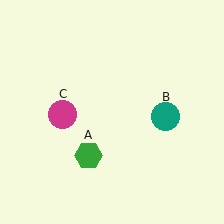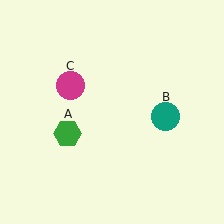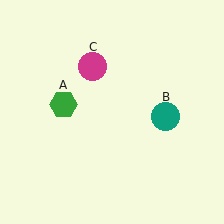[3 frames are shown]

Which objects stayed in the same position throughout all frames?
Teal circle (object B) remained stationary.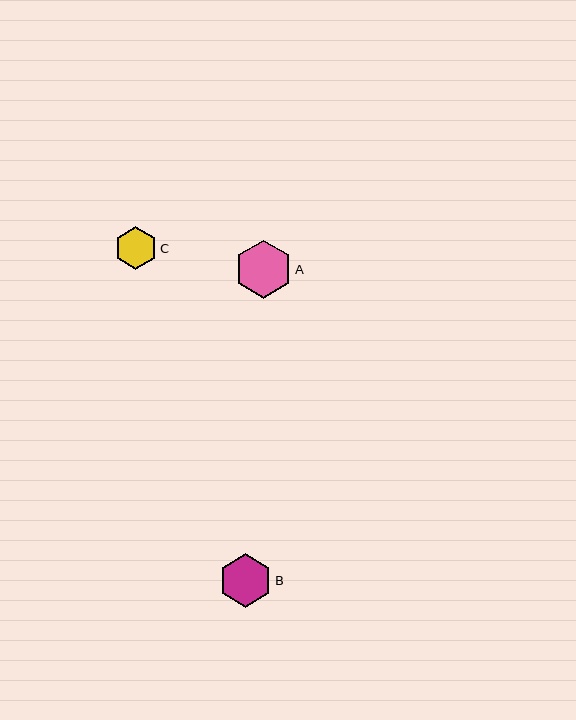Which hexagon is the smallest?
Hexagon C is the smallest with a size of approximately 43 pixels.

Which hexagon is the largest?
Hexagon A is the largest with a size of approximately 58 pixels.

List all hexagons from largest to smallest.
From largest to smallest: A, B, C.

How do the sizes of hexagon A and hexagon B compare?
Hexagon A and hexagon B are approximately the same size.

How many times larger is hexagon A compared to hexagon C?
Hexagon A is approximately 1.3 times the size of hexagon C.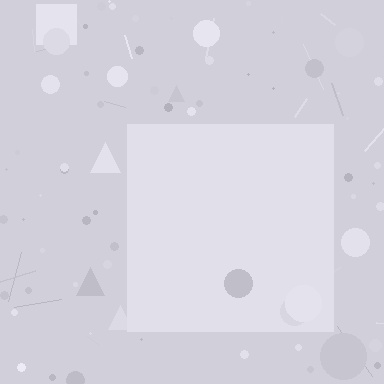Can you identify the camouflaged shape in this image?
The camouflaged shape is a square.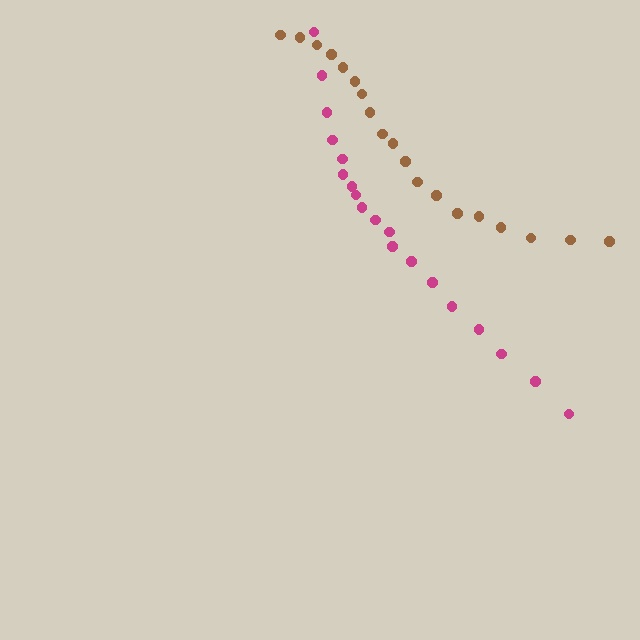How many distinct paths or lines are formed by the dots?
There are 2 distinct paths.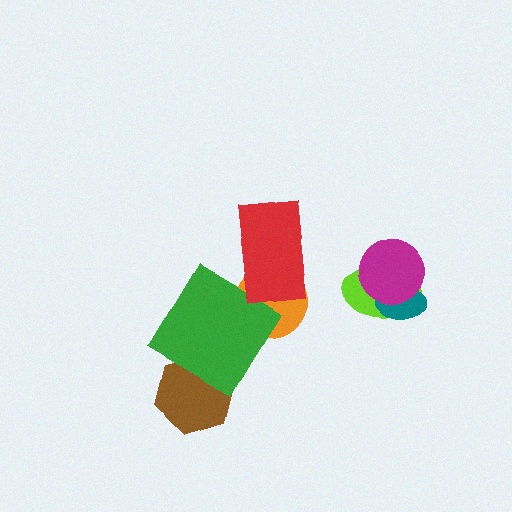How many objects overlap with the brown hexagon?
1 object overlaps with the brown hexagon.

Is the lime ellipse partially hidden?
Yes, it is partially covered by another shape.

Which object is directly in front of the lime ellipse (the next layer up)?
The teal ellipse is directly in front of the lime ellipse.